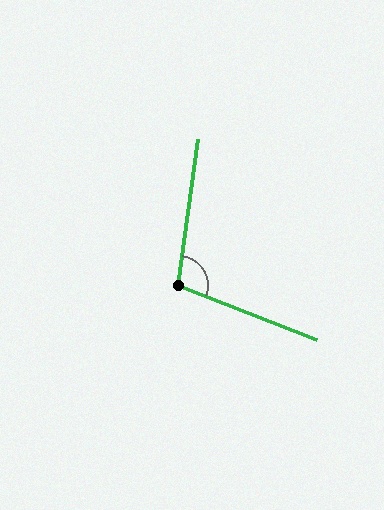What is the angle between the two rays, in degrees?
Approximately 104 degrees.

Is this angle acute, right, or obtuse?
It is obtuse.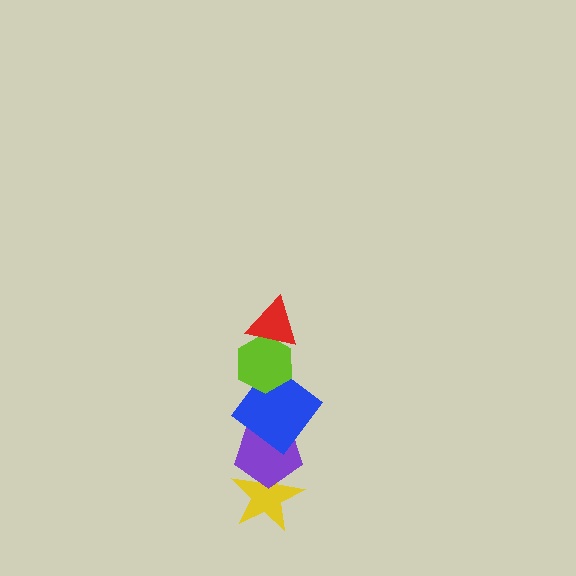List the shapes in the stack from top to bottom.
From top to bottom: the red triangle, the lime hexagon, the blue diamond, the purple pentagon, the yellow star.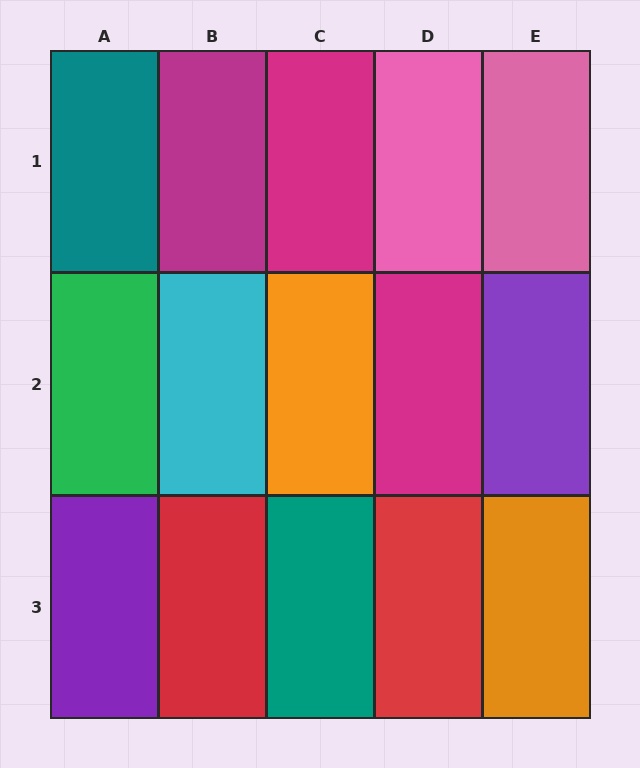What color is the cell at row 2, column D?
Magenta.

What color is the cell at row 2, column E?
Purple.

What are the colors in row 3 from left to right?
Purple, red, teal, red, orange.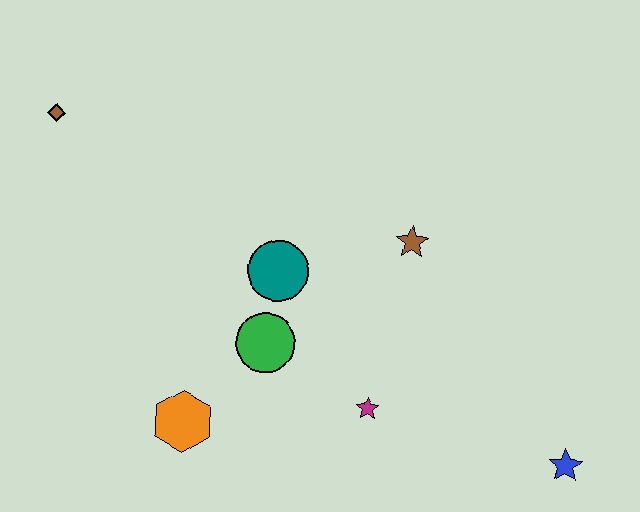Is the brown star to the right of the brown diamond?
Yes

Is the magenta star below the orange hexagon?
No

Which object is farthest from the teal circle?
The blue star is farthest from the teal circle.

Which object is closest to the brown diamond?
The teal circle is closest to the brown diamond.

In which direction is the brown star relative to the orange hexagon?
The brown star is to the right of the orange hexagon.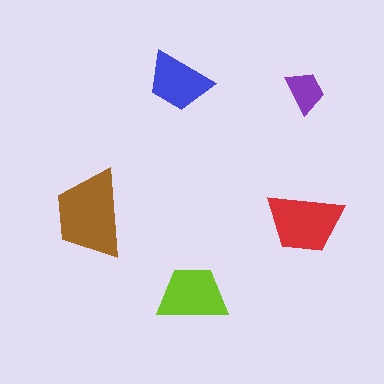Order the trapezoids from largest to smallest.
the brown one, the red one, the lime one, the blue one, the purple one.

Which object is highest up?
The blue trapezoid is topmost.